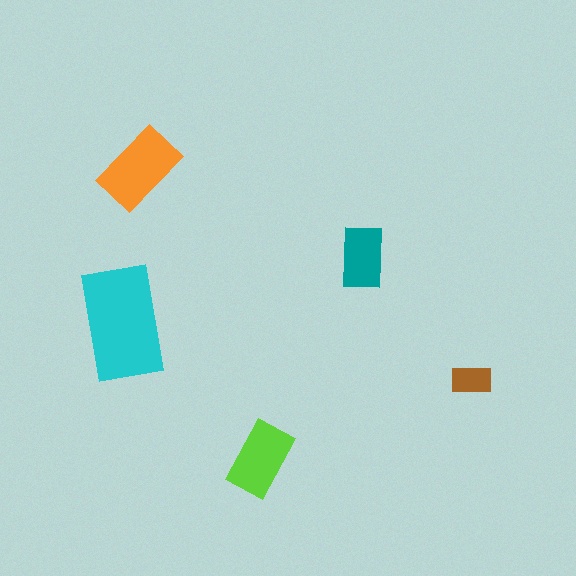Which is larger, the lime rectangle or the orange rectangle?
The orange one.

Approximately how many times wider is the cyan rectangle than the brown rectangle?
About 3 times wider.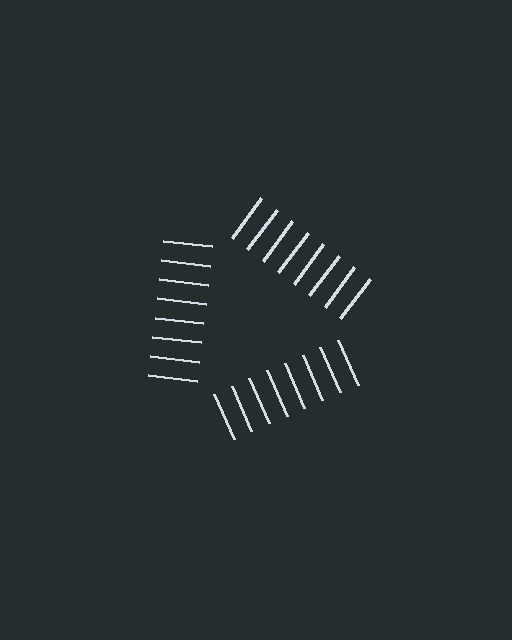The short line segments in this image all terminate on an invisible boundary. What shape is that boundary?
An illusory triangle — the line segments terminate on its edges but no continuous stroke is drawn.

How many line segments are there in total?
24 — 8 along each of the 3 edges.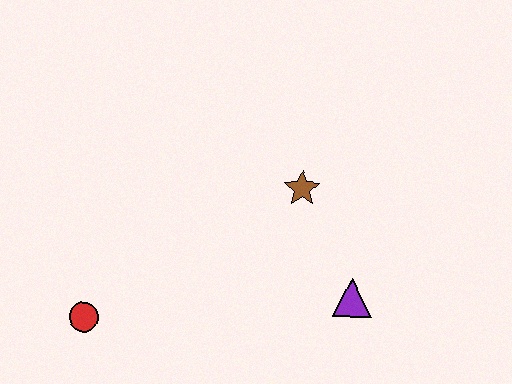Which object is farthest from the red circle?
The purple triangle is farthest from the red circle.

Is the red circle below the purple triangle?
Yes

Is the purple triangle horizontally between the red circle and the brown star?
No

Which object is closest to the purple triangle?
The brown star is closest to the purple triangle.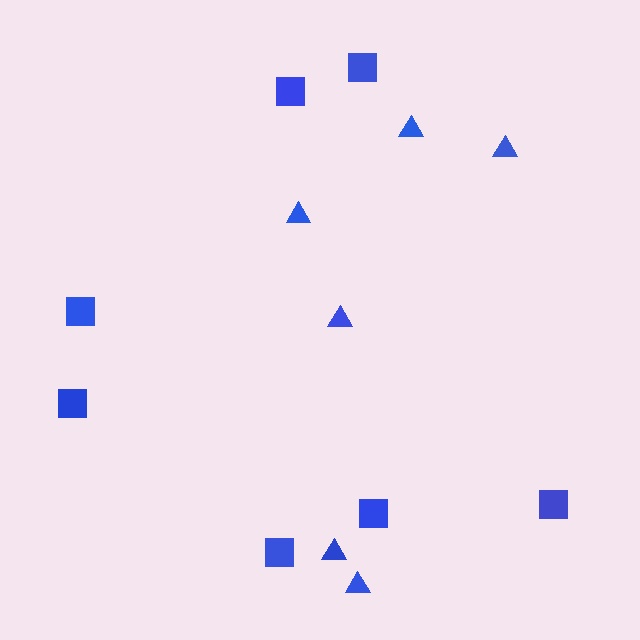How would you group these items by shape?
There are 2 groups: one group of squares (7) and one group of triangles (6).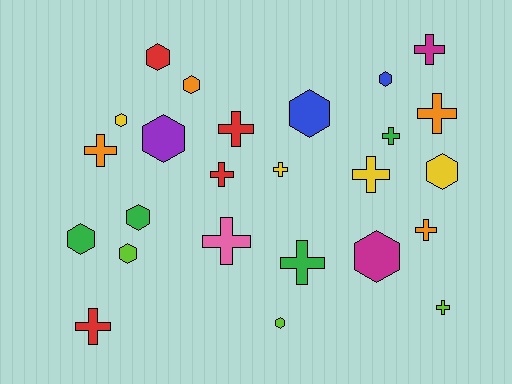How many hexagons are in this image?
There are 12 hexagons.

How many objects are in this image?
There are 25 objects.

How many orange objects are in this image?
There are 4 orange objects.